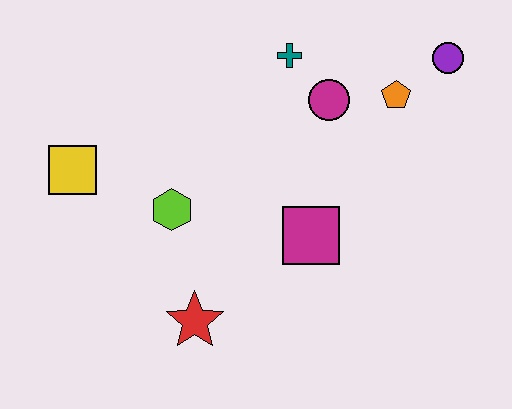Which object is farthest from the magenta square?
The yellow square is farthest from the magenta square.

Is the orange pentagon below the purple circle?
Yes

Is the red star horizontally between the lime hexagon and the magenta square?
Yes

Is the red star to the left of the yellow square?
No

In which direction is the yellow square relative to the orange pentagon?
The yellow square is to the left of the orange pentagon.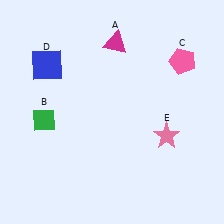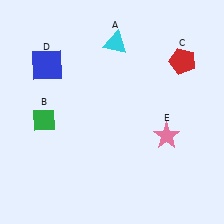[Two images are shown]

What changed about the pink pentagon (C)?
In Image 1, C is pink. In Image 2, it changed to red.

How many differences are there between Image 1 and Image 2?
There are 2 differences between the two images.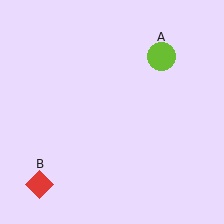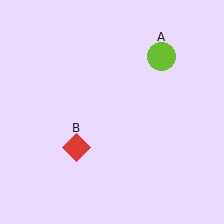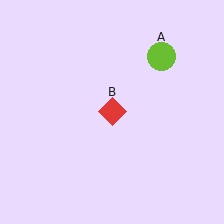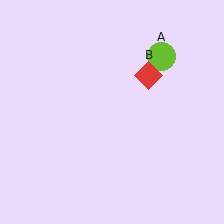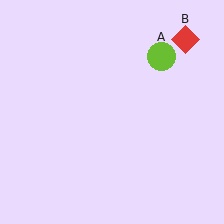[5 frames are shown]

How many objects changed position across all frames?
1 object changed position: red diamond (object B).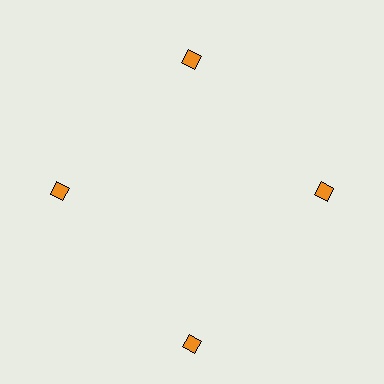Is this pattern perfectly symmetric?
No. The 4 orange diamonds are arranged in a ring, but one element near the 6 o'clock position is pushed outward from the center, breaking the 4-fold rotational symmetry.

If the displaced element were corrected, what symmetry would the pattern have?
It would have 4-fold rotational symmetry — the pattern would map onto itself every 90 degrees.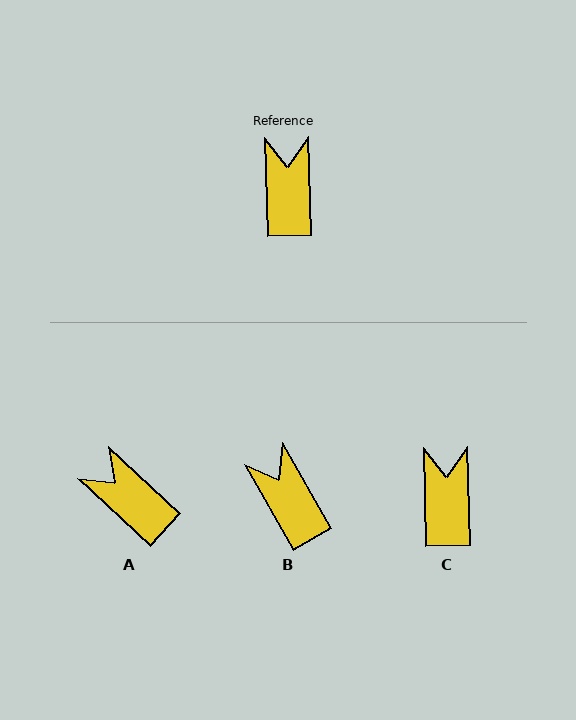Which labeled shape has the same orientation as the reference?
C.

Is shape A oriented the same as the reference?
No, it is off by about 45 degrees.